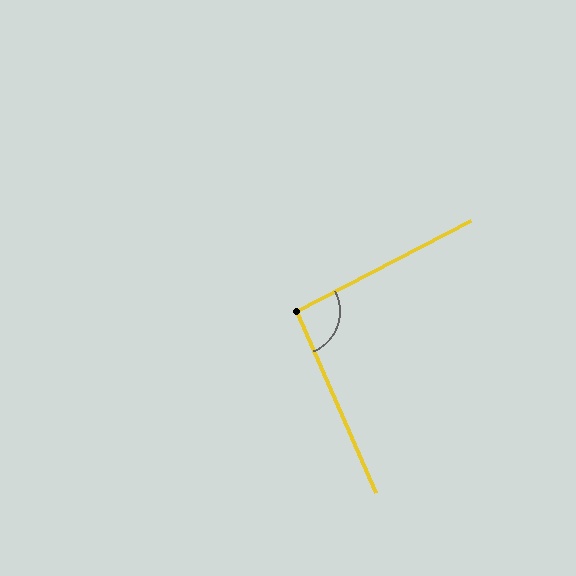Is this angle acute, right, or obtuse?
It is approximately a right angle.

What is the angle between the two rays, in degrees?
Approximately 94 degrees.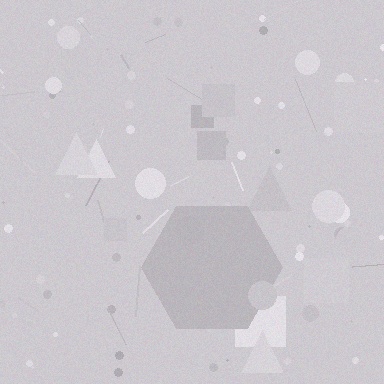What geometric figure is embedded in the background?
A hexagon is embedded in the background.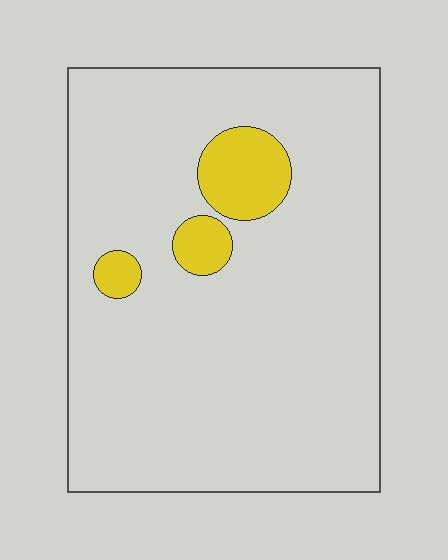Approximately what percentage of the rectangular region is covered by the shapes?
Approximately 10%.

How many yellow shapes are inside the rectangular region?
3.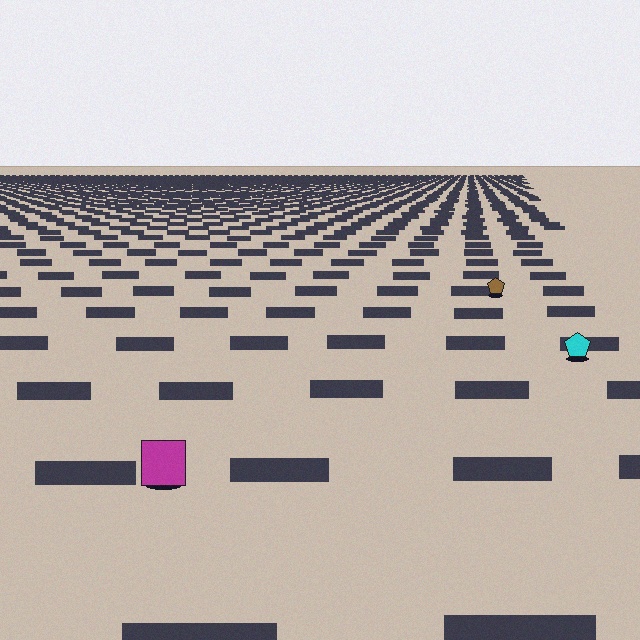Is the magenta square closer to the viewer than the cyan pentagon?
Yes. The magenta square is closer — you can tell from the texture gradient: the ground texture is coarser near it.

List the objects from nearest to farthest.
From nearest to farthest: the magenta square, the cyan pentagon, the brown pentagon.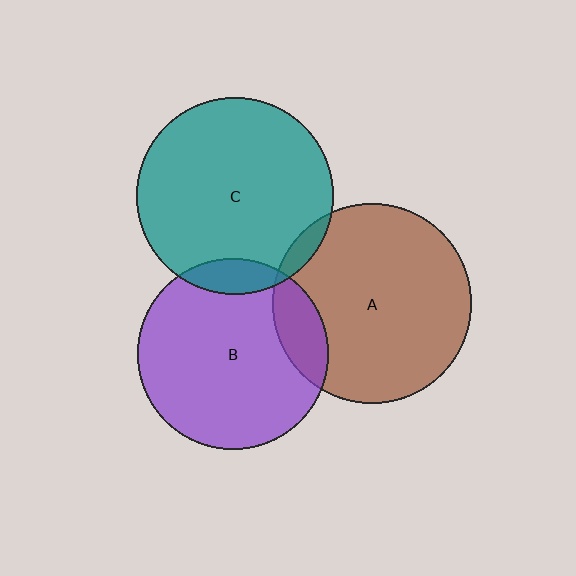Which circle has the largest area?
Circle A (brown).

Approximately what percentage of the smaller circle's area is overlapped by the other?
Approximately 15%.